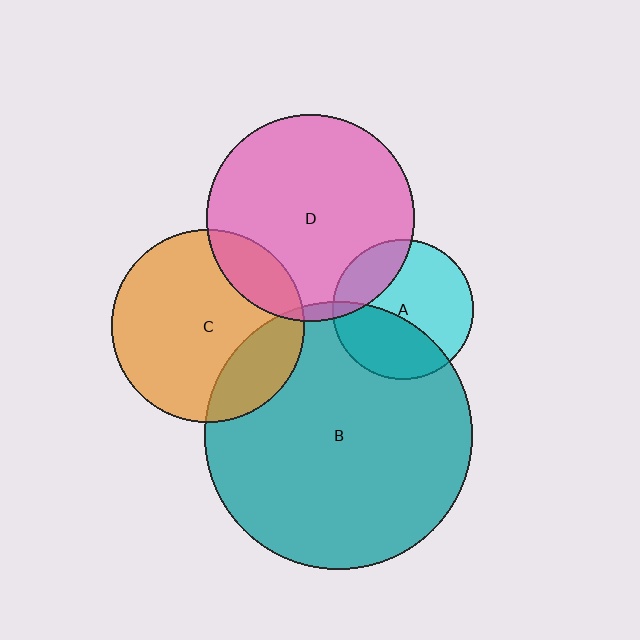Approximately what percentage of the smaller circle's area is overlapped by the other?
Approximately 5%.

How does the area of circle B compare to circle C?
Approximately 1.9 times.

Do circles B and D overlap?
Yes.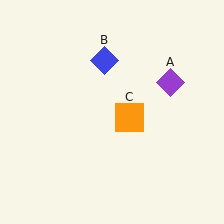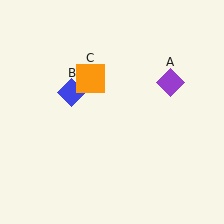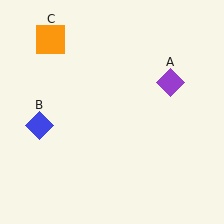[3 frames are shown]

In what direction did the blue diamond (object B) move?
The blue diamond (object B) moved down and to the left.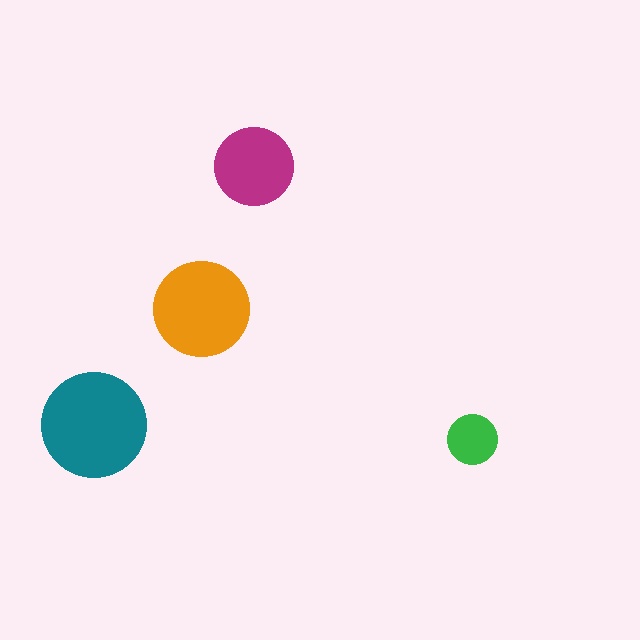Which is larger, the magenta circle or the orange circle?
The orange one.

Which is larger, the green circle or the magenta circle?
The magenta one.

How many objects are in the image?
There are 4 objects in the image.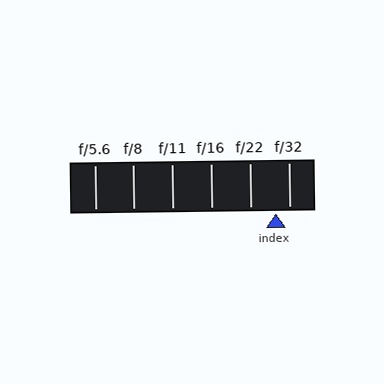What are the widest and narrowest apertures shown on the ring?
The widest aperture shown is f/5.6 and the narrowest is f/32.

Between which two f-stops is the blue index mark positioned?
The index mark is between f/22 and f/32.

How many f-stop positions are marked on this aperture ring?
There are 6 f-stop positions marked.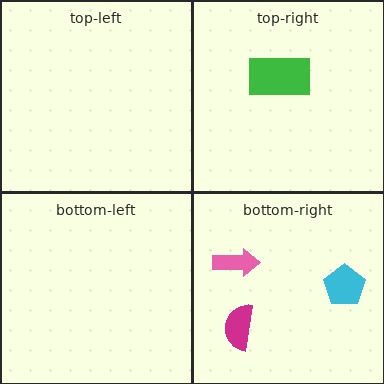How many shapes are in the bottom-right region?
3.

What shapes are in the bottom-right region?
The magenta semicircle, the pink arrow, the cyan pentagon.